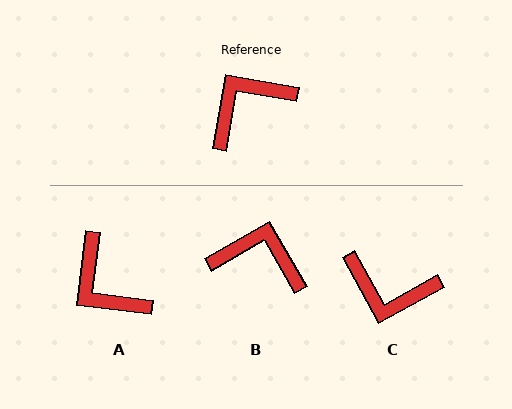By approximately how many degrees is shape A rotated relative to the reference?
Approximately 93 degrees counter-clockwise.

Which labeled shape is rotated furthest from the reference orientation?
C, about 128 degrees away.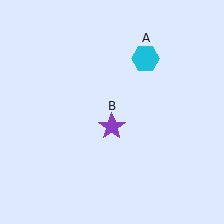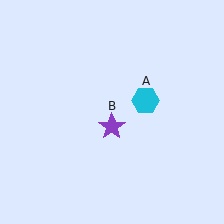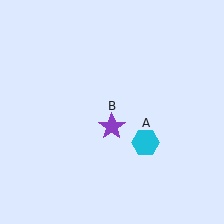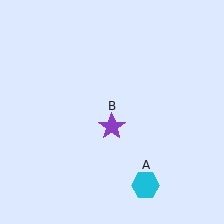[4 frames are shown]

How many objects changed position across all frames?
1 object changed position: cyan hexagon (object A).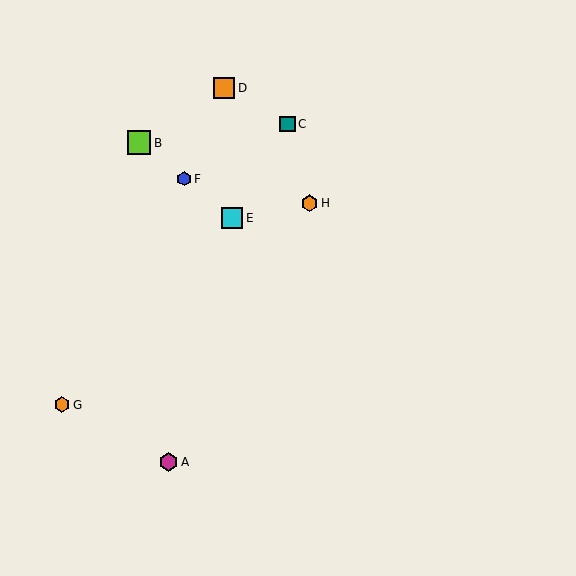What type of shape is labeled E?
Shape E is a cyan square.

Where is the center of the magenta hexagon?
The center of the magenta hexagon is at (169, 462).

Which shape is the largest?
The lime square (labeled B) is the largest.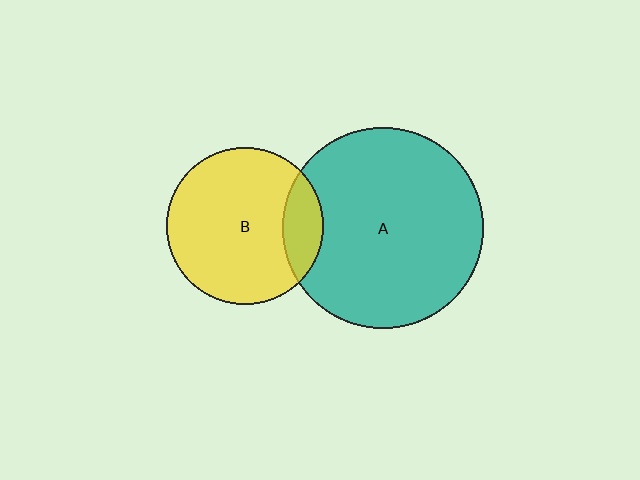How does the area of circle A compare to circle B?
Approximately 1.6 times.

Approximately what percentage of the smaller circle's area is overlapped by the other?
Approximately 15%.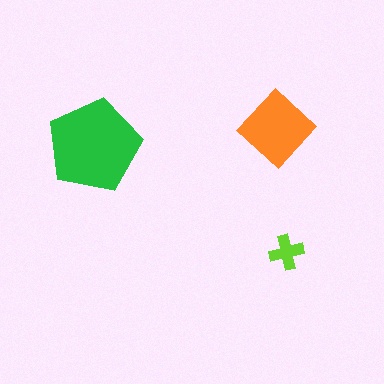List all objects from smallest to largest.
The lime cross, the orange diamond, the green pentagon.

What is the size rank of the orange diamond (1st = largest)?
2nd.